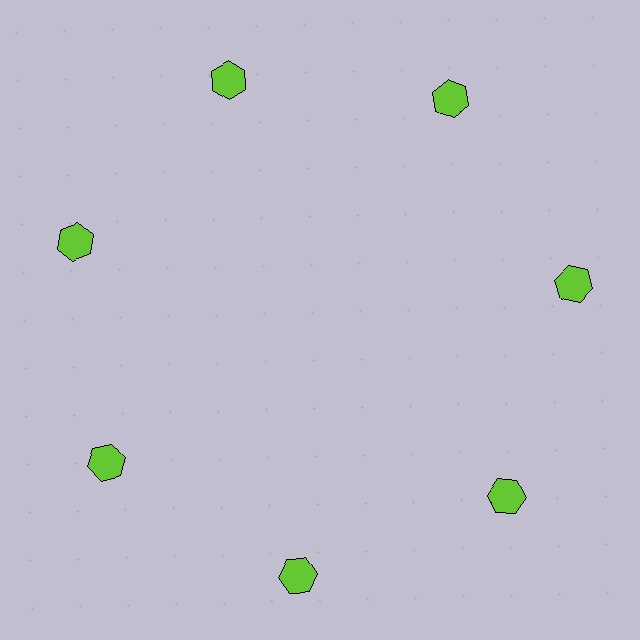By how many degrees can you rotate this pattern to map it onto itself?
The pattern maps onto itself every 51 degrees of rotation.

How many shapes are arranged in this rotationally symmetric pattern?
There are 7 shapes, arranged in 7 groups of 1.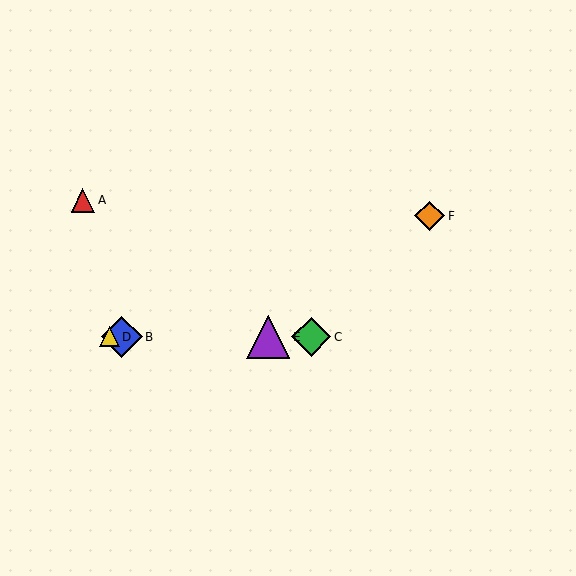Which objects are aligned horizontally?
Objects B, C, D, E are aligned horizontally.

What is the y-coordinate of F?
Object F is at y≈216.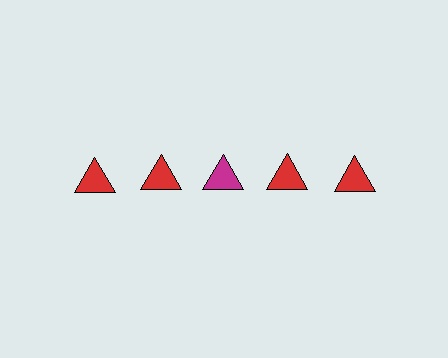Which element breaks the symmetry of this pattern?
The magenta triangle in the top row, center column breaks the symmetry. All other shapes are red triangles.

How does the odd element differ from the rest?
It has a different color: magenta instead of red.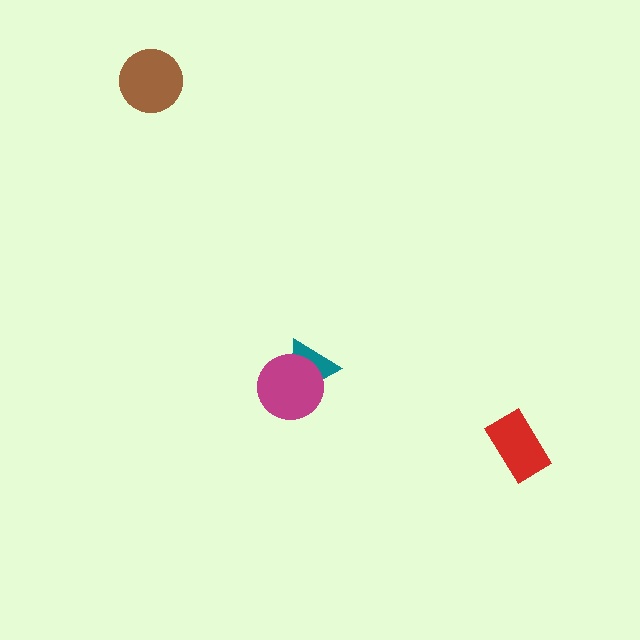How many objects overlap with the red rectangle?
0 objects overlap with the red rectangle.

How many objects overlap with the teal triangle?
1 object overlaps with the teal triangle.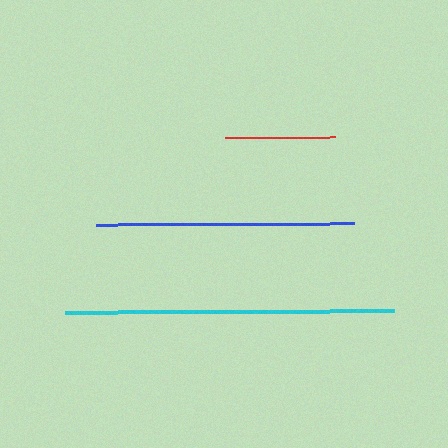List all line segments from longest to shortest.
From longest to shortest: cyan, blue, red.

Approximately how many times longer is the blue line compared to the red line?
The blue line is approximately 2.3 times the length of the red line.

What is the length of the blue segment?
The blue segment is approximately 258 pixels long.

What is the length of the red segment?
The red segment is approximately 110 pixels long.